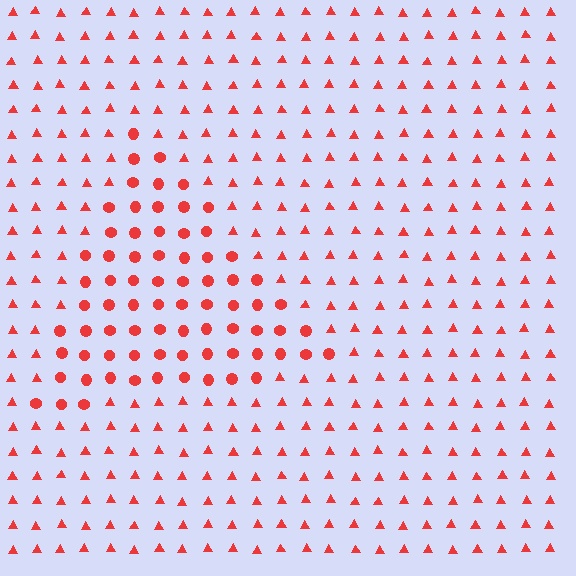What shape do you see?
I see a triangle.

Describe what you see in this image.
The image is filled with small red elements arranged in a uniform grid. A triangle-shaped region contains circles, while the surrounding area contains triangles. The boundary is defined purely by the change in element shape.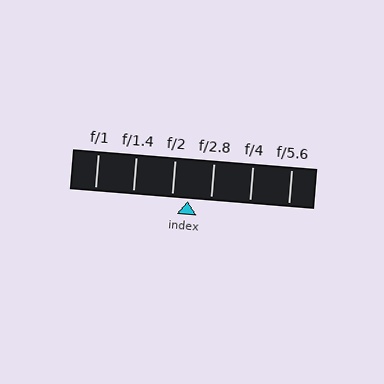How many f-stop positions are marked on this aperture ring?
There are 6 f-stop positions marked.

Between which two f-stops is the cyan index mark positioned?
The index mark is between f/2 and f/2.8.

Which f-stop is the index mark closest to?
The index mark is closest to f/2.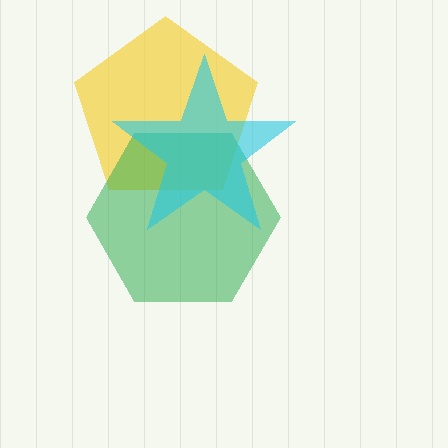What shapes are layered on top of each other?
The layered shapes are: a yellow pentagon, a green hexagon, a cyan star.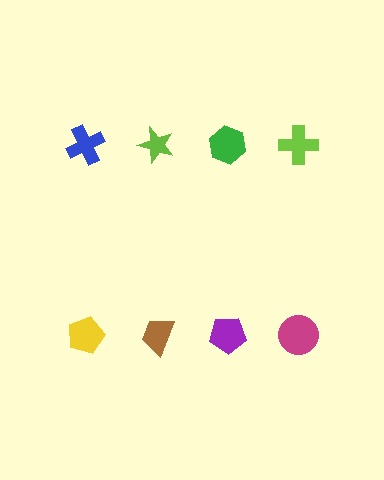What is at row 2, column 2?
A brown trapezoid.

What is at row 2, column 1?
A yellow pentagon.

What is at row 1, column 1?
A blue cross.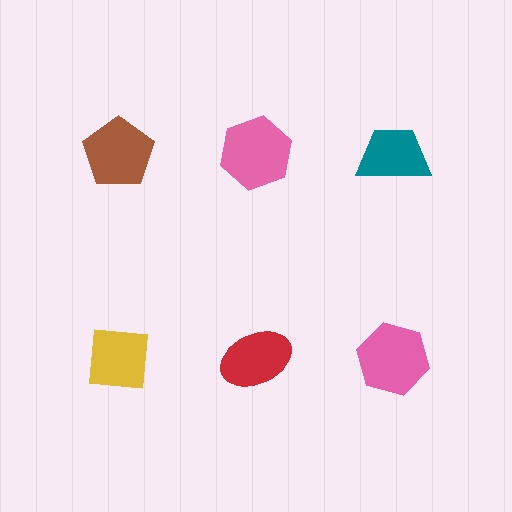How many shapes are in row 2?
3 shapes.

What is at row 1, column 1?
A brown pentagon.